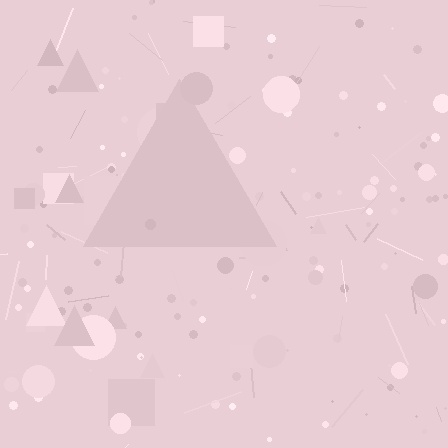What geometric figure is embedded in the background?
A triangle is embedded in the background.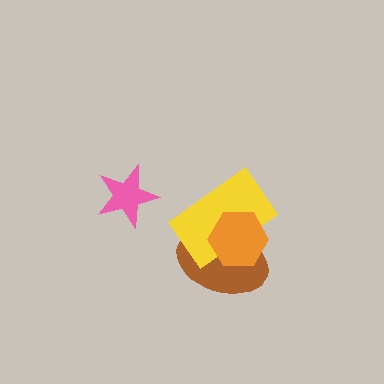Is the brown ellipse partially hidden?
Yes, it is partially covered by another shape.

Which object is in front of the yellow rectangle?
The orange hexagon is in front of the yellow rectangle.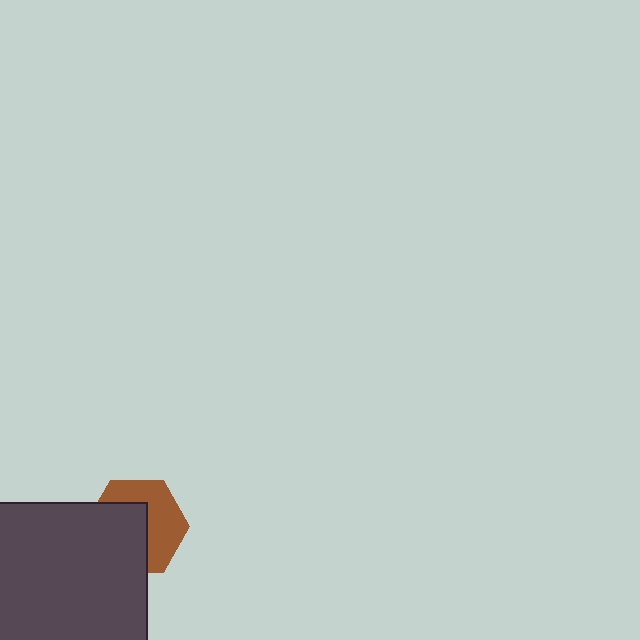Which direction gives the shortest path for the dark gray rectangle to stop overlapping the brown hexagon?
Moving toward the lower-left gives the shortest separation.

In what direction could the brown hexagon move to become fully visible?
The brown hexagon could move toward the upper-right. That would shift it out from behind the dark gray rectangle entirely.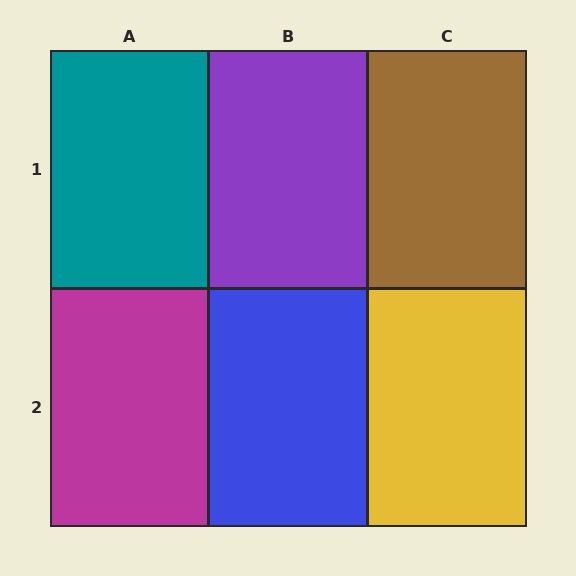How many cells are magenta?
1 cell is magenta.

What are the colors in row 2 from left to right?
Magenta, blue, yellow.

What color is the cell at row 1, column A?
Teal.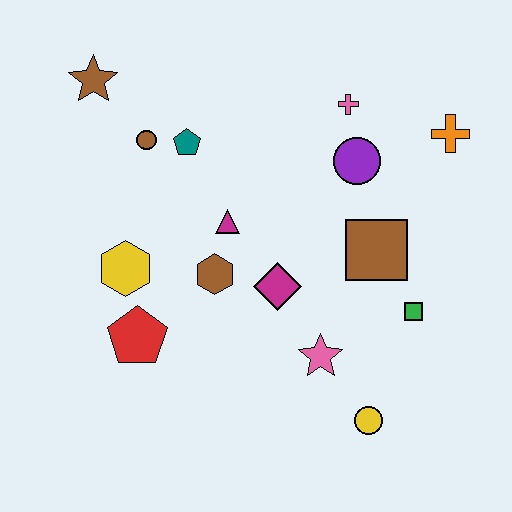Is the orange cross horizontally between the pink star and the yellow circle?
No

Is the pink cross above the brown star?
No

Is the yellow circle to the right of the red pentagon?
Yes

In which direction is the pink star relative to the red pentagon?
The pink star is to the right of the red pentagon.